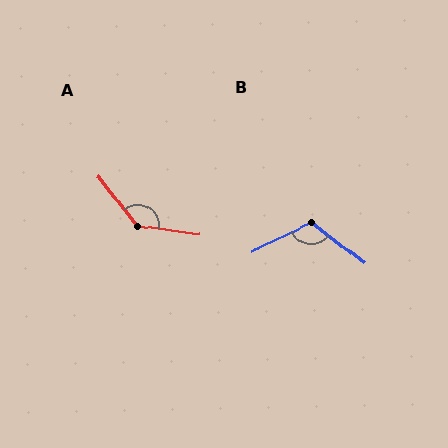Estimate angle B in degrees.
Approximately 117 degrees.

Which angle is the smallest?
B, at approximately 117 degrees.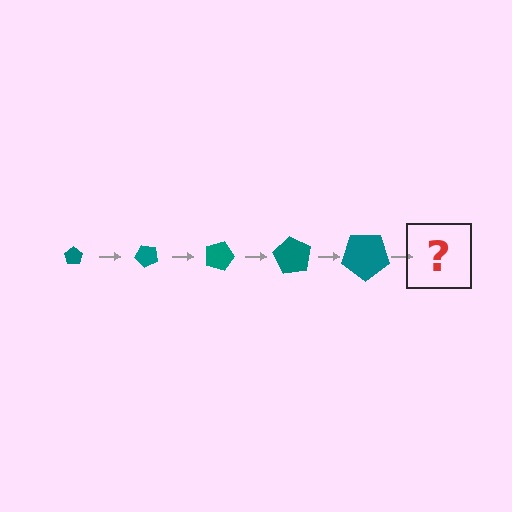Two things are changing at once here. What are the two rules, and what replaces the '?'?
The two rules are that the pentagon grows larger each step and it rotates 45 degrees each step. The '?' should be a pentagon, larger than the previous one and rotated 225 degrees from the start.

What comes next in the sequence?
The next element should be a pentagon, larger than the previous one and rotated 225 degrees from the start.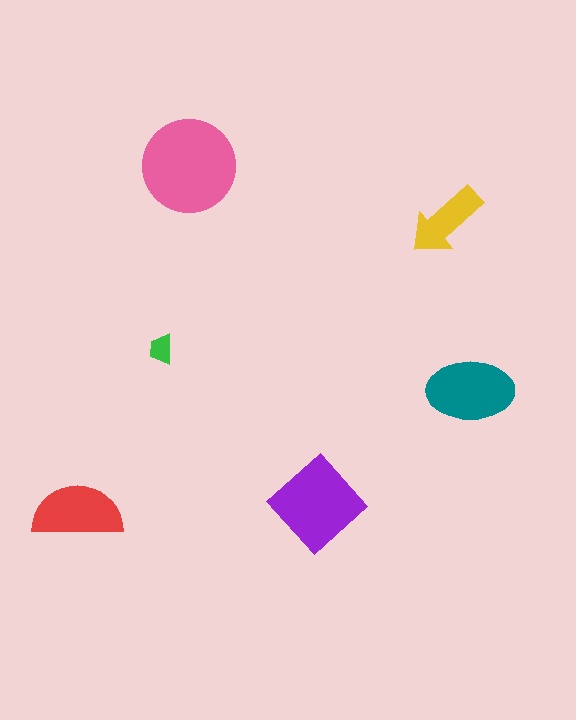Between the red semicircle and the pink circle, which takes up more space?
The pink circle.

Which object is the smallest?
The green trapezoid.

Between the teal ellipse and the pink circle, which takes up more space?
The pink circle.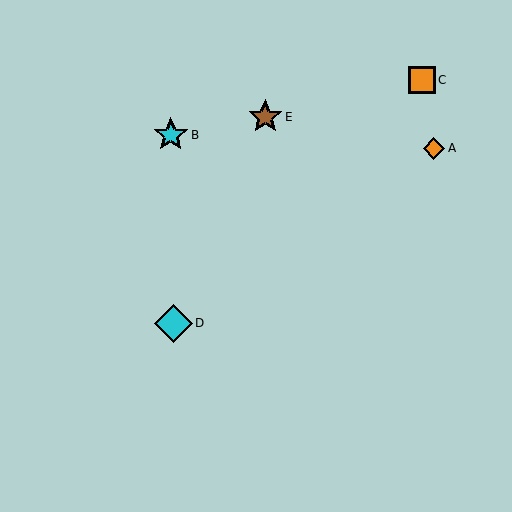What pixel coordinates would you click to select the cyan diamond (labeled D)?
Click at (173, 323) to select the cyan diamond D.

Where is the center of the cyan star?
The center of the cyan star is at (171, 135).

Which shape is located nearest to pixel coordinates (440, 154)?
The orange diamond (labeled A) at (434, 148) is nearest to that location.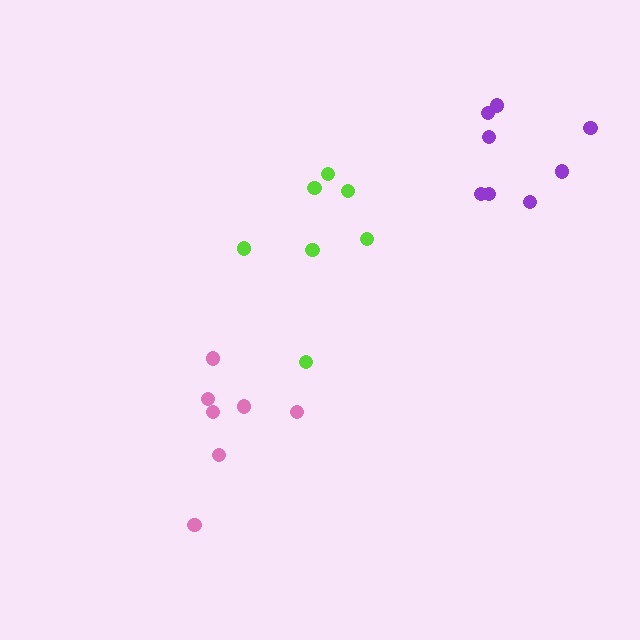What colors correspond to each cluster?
The clusters are colored: pink, purple, lime.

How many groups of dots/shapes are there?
There are 3 groups.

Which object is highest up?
The purple cluster is topmost.